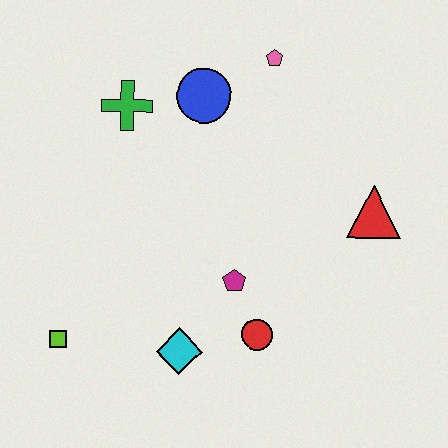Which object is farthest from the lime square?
The pink pentagon is farthest from the lime square.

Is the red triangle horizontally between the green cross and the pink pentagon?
No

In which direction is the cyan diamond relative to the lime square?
The cyan diamond is to the right of the lime square.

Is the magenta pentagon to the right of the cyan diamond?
Yes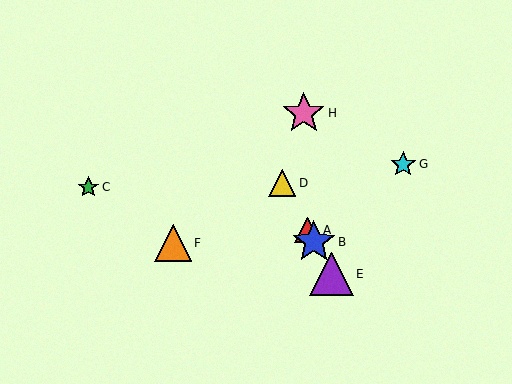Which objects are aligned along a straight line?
Objects A, B, D, E are aligned along a straight line.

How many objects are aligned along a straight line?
4 objects (A, B, D, E) are aligned along a straight line.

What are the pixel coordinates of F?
Object F is at (173, 243).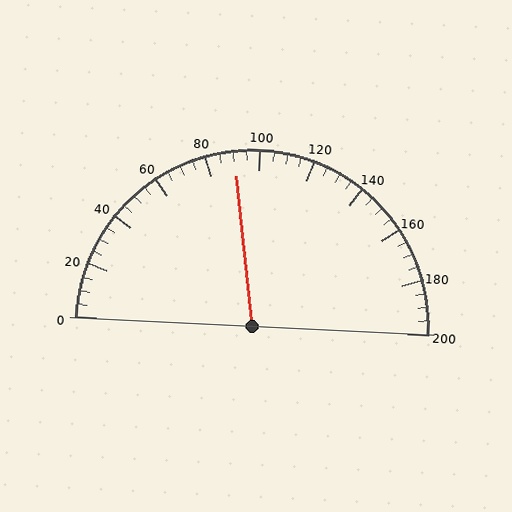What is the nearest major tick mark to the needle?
The nearest major tick mark is 80.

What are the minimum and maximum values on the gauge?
The gauge ranges from 0 to 200.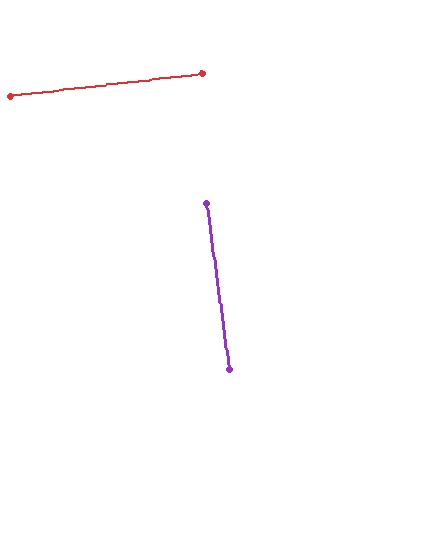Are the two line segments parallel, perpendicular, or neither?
Perpendicular — they meet at approximately 88°.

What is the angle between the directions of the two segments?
Approximately 88 degrees.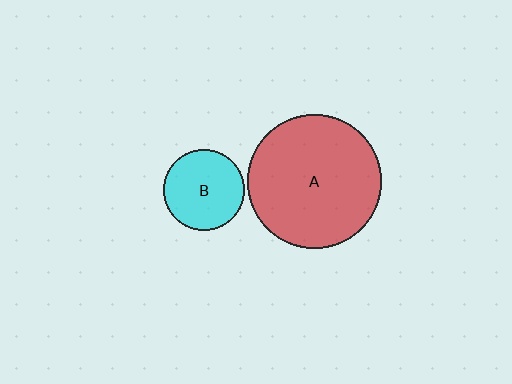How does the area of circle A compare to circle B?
Approximately 2.8 times.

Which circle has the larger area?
Circle A (red).